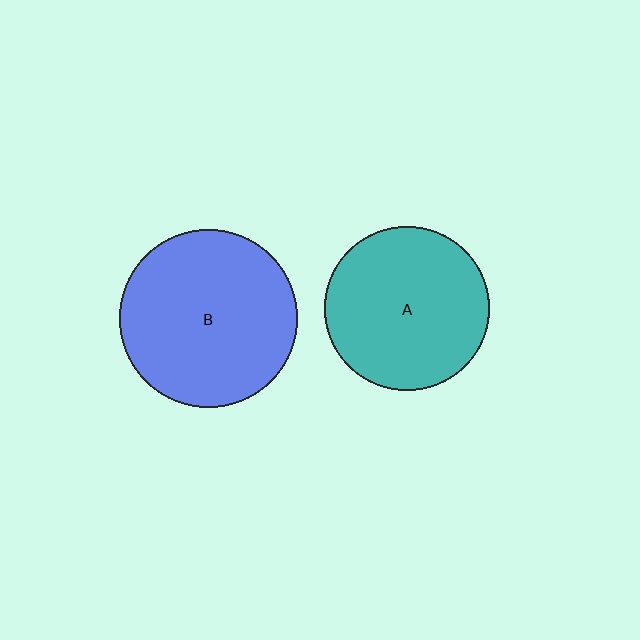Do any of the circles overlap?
No, none of the circles overlap.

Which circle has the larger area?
Circle B (blue).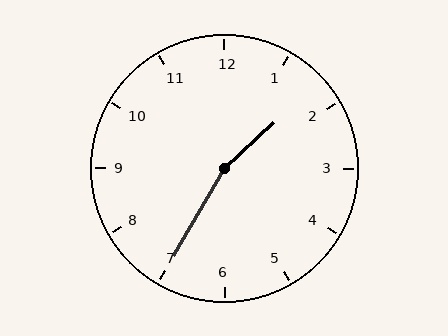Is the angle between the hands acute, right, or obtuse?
It is obtuse.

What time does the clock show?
1:35.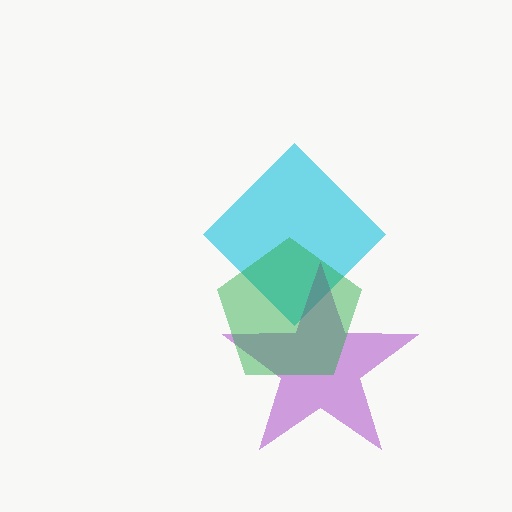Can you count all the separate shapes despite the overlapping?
Yes, there are 3 separate shapes.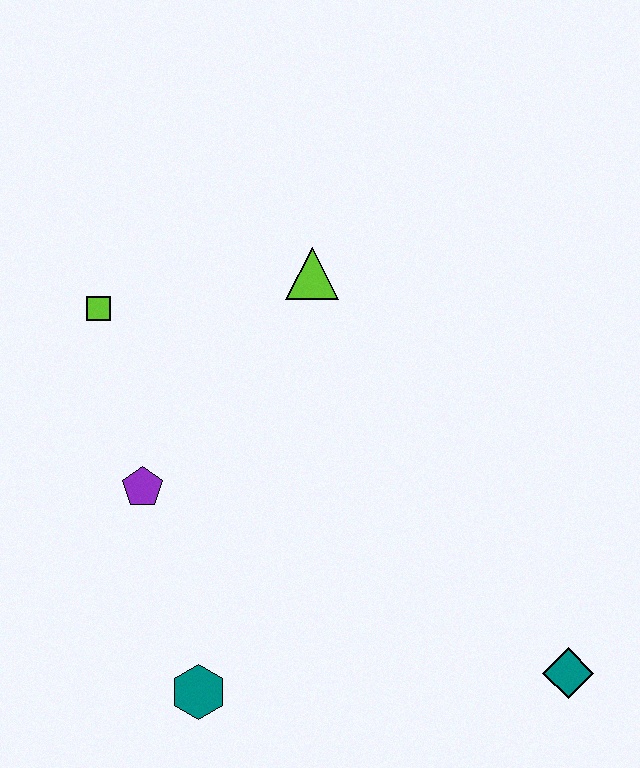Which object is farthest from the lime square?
The teal diamond is farthest from the lime square.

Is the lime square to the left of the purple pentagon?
Yes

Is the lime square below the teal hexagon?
No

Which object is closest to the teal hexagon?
The purple pentagon is closest to the teal hexagon.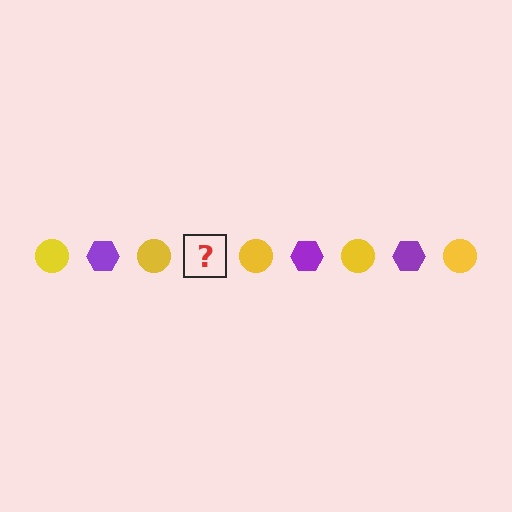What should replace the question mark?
The question mark should be replaced with a purple hexagon.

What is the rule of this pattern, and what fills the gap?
The rule is that the pattern alternates between yellow circle and purple hexagon. The gap should be filled with a purple hexagon.